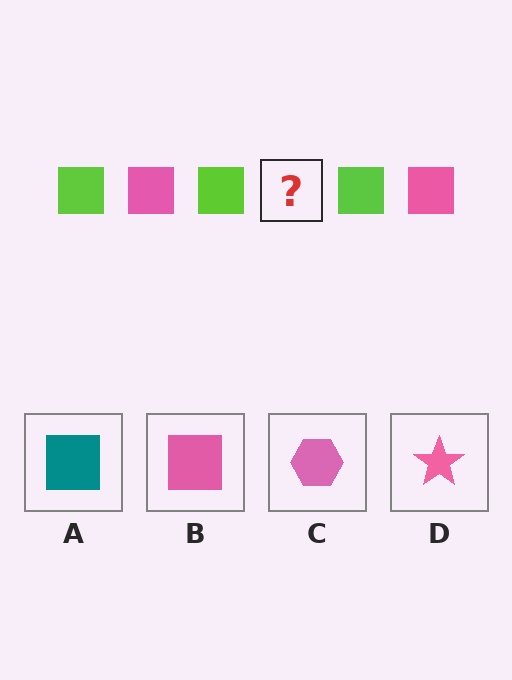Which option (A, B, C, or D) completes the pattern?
B.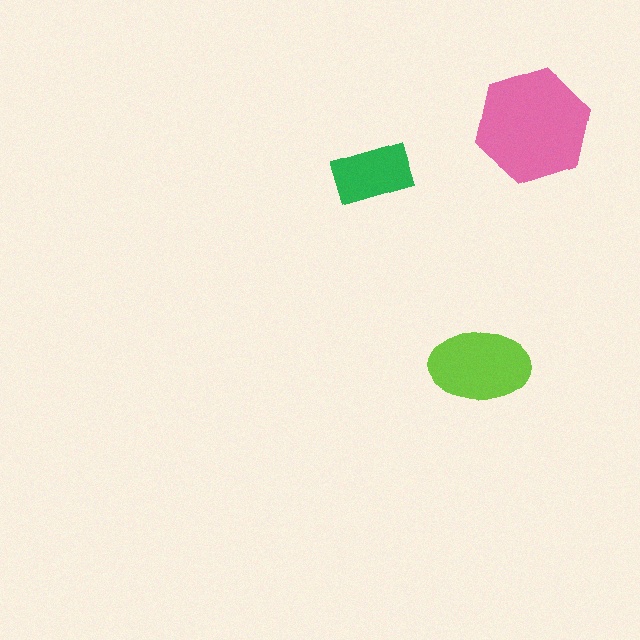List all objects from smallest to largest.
The green rectangle, the lime ellipse, the pink hexagon.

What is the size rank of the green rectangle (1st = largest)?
3rd.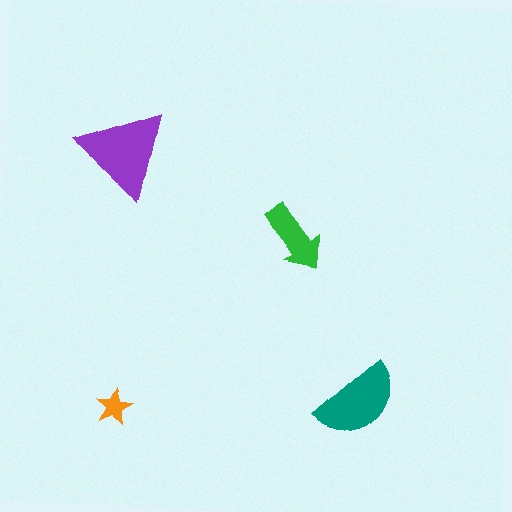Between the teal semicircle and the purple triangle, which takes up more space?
The purple triangle.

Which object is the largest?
The purple triangle.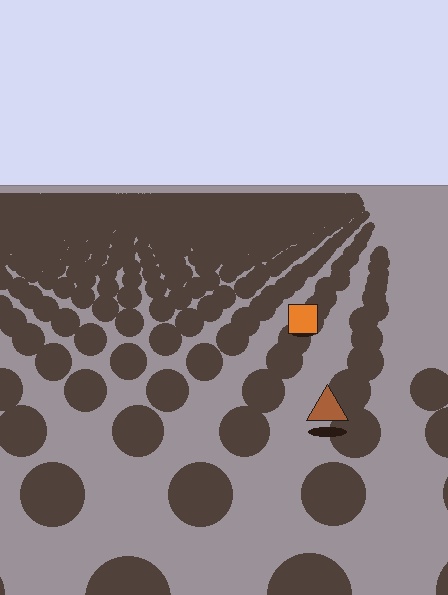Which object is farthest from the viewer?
The orange square is farthest from the viewer. It appears smaller and the ground texture around it is denser.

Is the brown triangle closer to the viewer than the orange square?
Yes. The brown triangle is closer — you can tell from the texture gradient: the ground texture is coarser near it.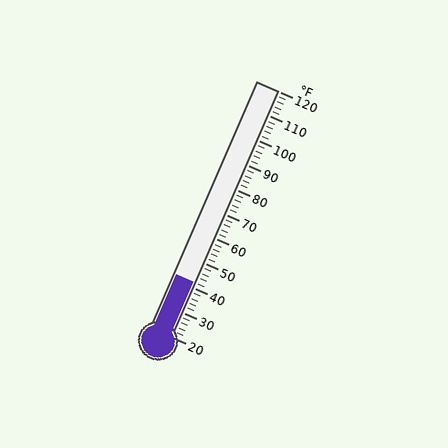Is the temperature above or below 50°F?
The temperature is below 50°F.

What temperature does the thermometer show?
The thermometer shows approximately 42°F.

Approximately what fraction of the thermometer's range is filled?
The thermometer is filled to approximately 20% of its range.